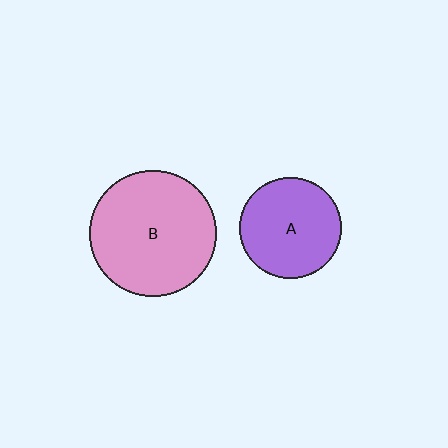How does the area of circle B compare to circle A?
Approximately 1.6 times.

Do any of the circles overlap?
No, none of the circles overlap.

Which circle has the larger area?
Circle B (pink).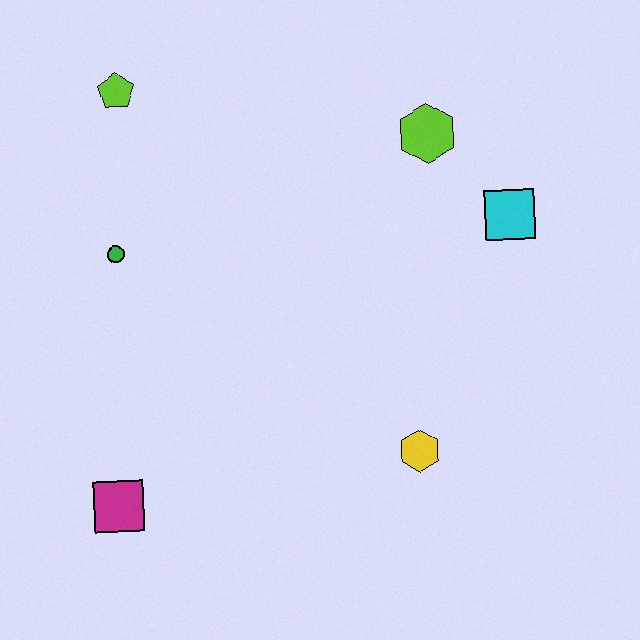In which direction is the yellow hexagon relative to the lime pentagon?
The yellow hexagon is below the lime pentagon.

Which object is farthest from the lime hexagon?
The magenta square is farthest from the lime hexagon.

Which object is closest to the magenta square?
The green circle is closest to the magenta square.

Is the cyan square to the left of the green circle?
No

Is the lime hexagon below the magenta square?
No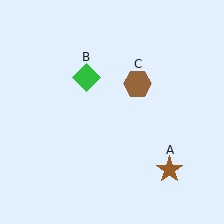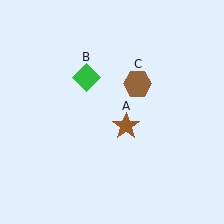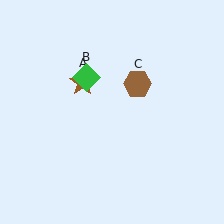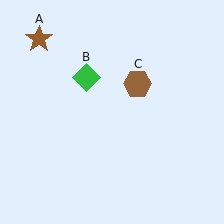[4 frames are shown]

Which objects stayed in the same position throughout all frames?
Green diamond (object B) and brown hexagon (object C) remained stationary.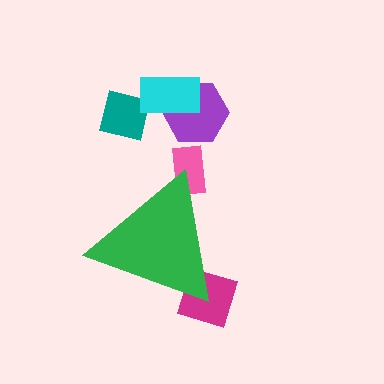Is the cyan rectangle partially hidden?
No, the cyan rectangle is fully visible.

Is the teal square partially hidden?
No, the teal square is fully visible.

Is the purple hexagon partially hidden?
No, the purple hexagon is fully visible.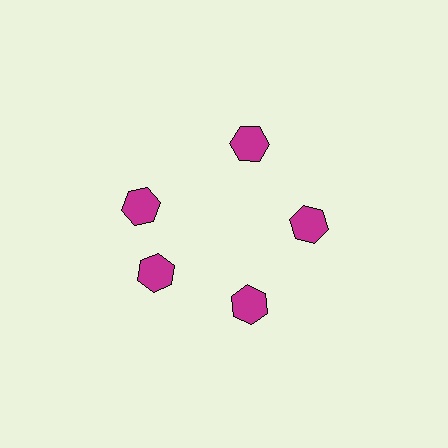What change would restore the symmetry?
The symmetry would be restored by rotating it back into even spacing with its neighbors so that all 5 hexagons sit at equal angles and equal distance from the center.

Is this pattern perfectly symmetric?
No. The 5 magenta hexagons are arranged in a ring, but one element near the 10 o'clock position is rotated out of alignment along the ring, breaking the 5-fold rotational symmetry.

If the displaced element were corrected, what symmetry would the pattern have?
It would have 5-fold rotational symmetry — the pattern would map onto itself every 72 degrees.